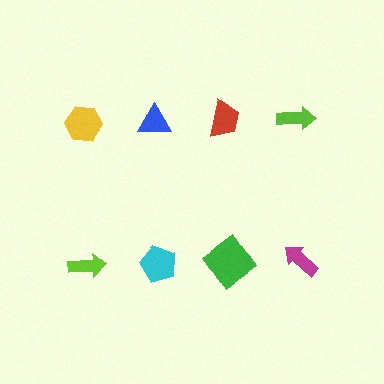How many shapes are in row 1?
4 shapes.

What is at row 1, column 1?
A yellow hexagon.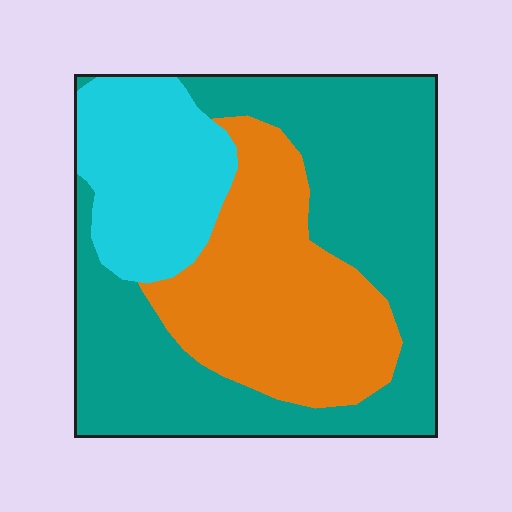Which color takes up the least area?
Cyan, at roughly 20%.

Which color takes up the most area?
Teal, at roughly 50%.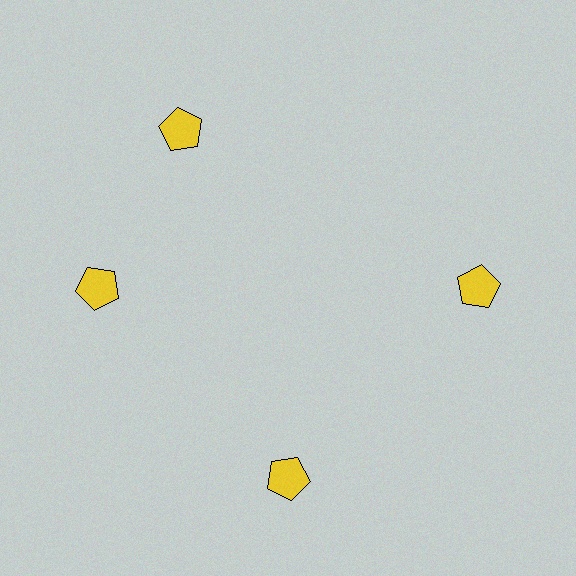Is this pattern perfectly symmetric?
No. The 4 yellow pentagons are arranged in a ring, but one element near the 12 o'clock position is rotated out of alignment along the ring, breaking the 4-fold rotational symmetry.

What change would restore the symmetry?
The symmetry would be restored by rotating it back into even spacing with its neighbors so that all 4 pentagons sit at equal angles and equal distance from the center.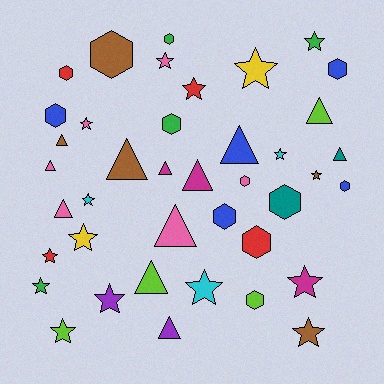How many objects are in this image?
There are 40 objects.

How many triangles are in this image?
There are 12 triangles.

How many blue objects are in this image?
There are 5 blue objects.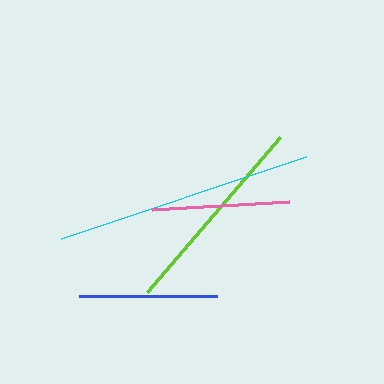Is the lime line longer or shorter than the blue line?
The lime line is longer than the blue line.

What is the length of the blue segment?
The blue segment is approximately 138 pixels long.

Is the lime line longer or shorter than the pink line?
The lime line is longer than the pink line.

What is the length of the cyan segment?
The cyan segment is approximately 258 pixels long.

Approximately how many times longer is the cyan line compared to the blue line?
The cyan line is approximately 1.9 times the length of the blue line.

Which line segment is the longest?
The cyan line is the longest at approximately 258 pixels.